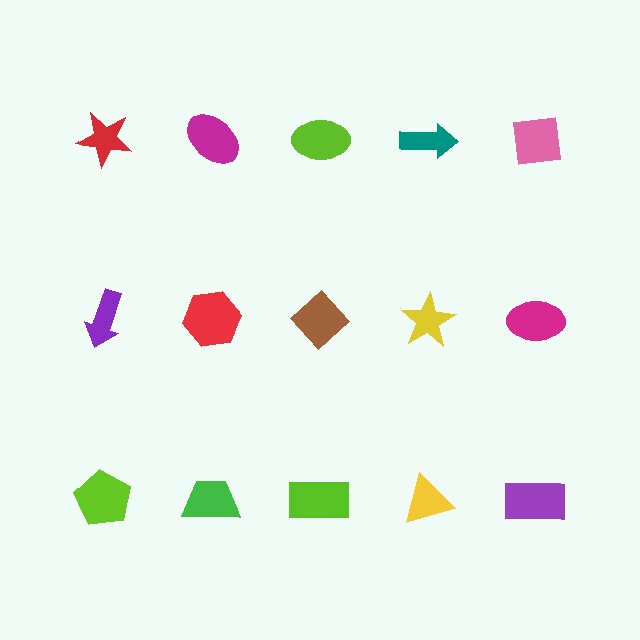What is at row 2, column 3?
A brown diamond.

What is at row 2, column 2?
A red hexagon.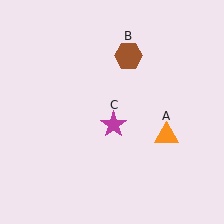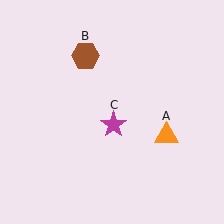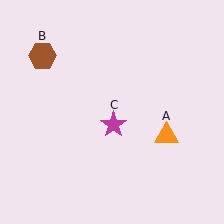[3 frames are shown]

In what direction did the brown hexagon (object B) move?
The brown hexagon (object B) moved left.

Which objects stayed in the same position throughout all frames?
Orange triangle (object A) and magenta star (object C) remained stationary.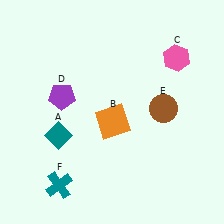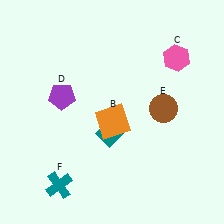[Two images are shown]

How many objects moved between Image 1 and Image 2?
1 object moved between the two images.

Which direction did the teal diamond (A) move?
The teal diamond (A) moved right.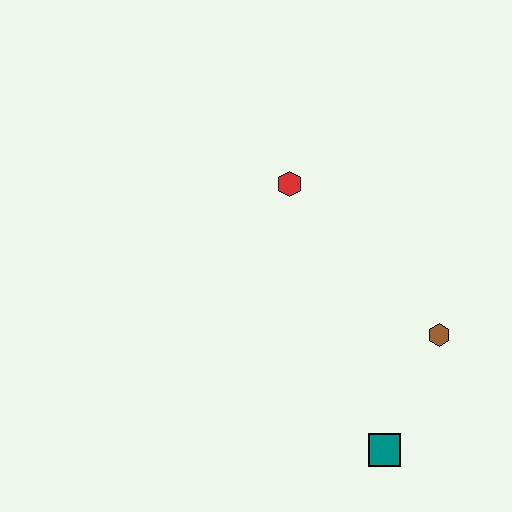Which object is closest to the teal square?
The brown hexagon is closest to the teal square.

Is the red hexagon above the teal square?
Yes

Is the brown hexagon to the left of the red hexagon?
No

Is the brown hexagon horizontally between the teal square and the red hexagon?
No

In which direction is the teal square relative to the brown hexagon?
The teal square is below the brown hexagon.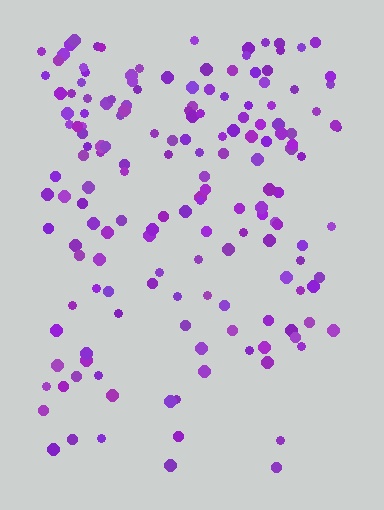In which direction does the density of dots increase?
From bottom to top, with the top side densest.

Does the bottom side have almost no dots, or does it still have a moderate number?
Still a moderate number, just noticeably fewer than the top.